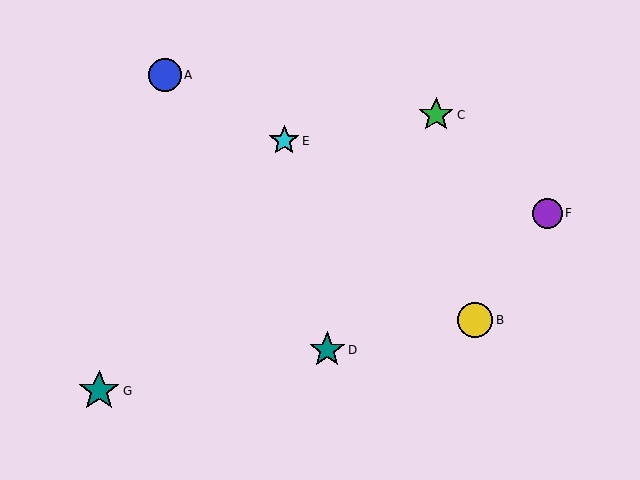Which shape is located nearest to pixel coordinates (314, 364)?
The teal star (labeled D) at (327, 350) is nearest to that location.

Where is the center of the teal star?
The center of the teal star is at (99, 391).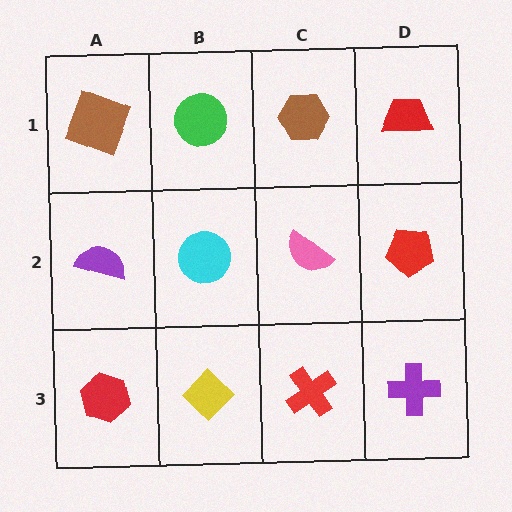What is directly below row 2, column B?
A yellow diamond.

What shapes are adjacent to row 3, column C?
A pink semicircle (row 2, column C), a yellow diamond (row 3, column B), a purple cross (row 3, column D).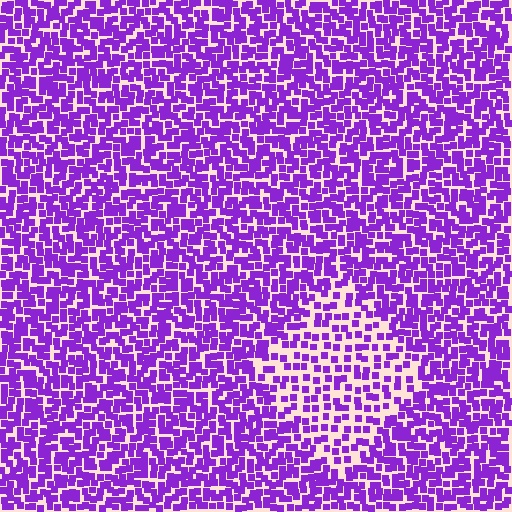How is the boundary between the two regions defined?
The boundary is defined by a change in element density (approximately 1.9x ratio). All elements are the same color, size, and shape.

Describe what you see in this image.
The image contains small purple elements arranged at two different densities. A diamond-shaped region is visible where the elements are less densely packed than the surrounding area.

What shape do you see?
I see a diamond.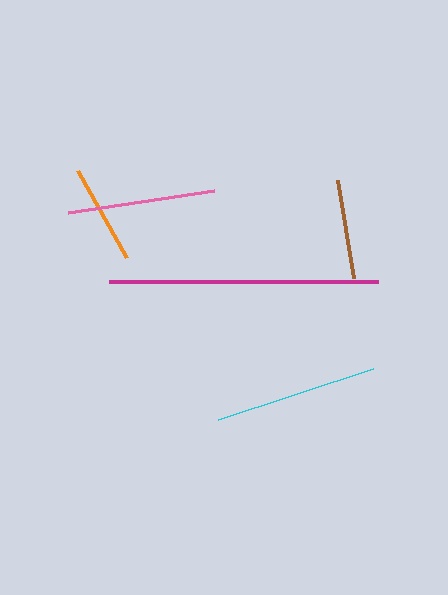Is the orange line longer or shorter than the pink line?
The pink line is longer than the orange line.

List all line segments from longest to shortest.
From longest to shortest: magenta, cyan, pink, orange, brown.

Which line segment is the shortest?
The brown line is the shortest at approximately 99 pixels.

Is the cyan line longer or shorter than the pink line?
The cyan line is longer than the pink line.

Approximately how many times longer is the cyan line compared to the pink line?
The cyan line is approximately 1.1 times the length of the pink line.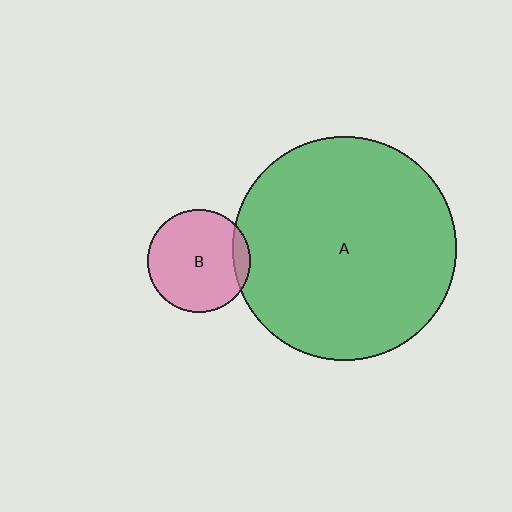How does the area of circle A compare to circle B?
Approximately 4.7 times.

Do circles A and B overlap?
Yes.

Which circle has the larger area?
Circle A (green).